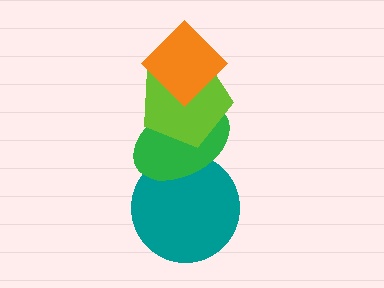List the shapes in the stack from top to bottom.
From top to bottom: the orange diamond, the lime pentagon, the green ellipse, the teal circle.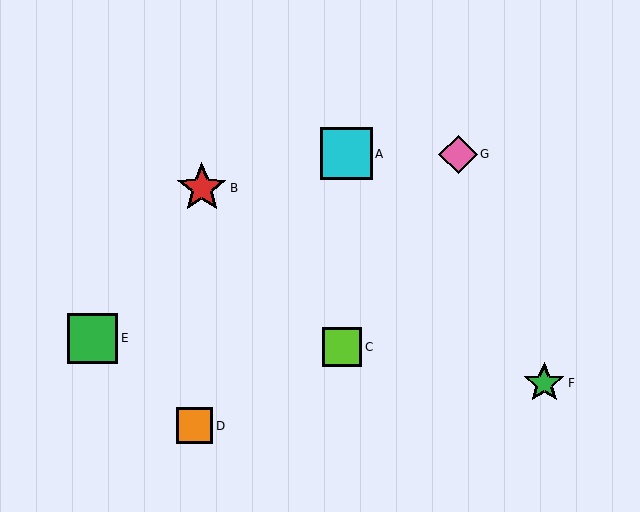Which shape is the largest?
The cyan square (labeled A) is the largest.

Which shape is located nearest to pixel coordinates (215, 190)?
The red star (labeled B) at (202, 188) is nearest to that location.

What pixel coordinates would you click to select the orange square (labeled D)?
Click at (195, 426) to select the orange square D.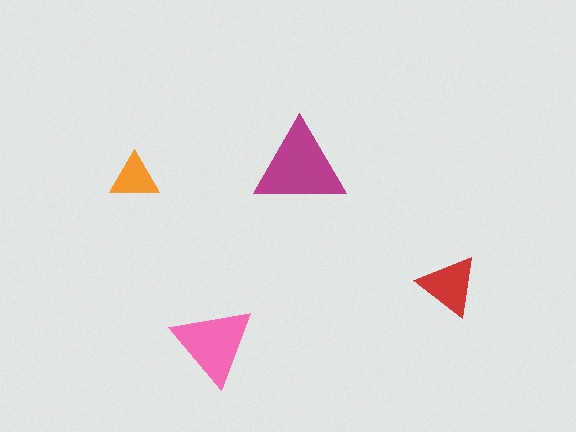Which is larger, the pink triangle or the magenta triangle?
The magenta one.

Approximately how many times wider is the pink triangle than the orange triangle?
About 1.5 times wider.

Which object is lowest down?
The pink triangle is bottommost.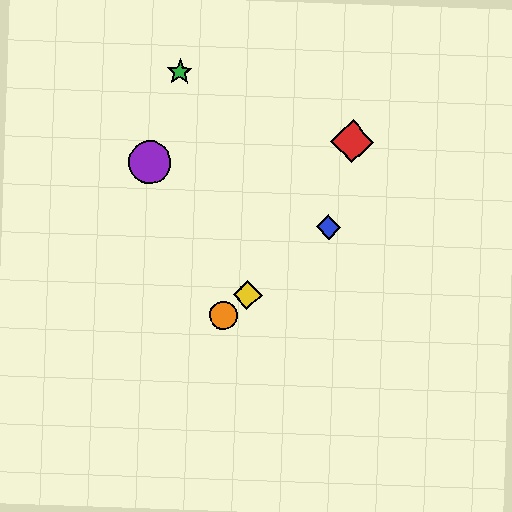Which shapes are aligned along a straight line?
The blue diamond, the yellow diamond, the orange circle are aligned along a straight line.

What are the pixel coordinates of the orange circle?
The orange circle is at (223, 315).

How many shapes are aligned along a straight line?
3 shapes (the blue diamond, the yellow diamond, the orange circle) are aligned along a straight line.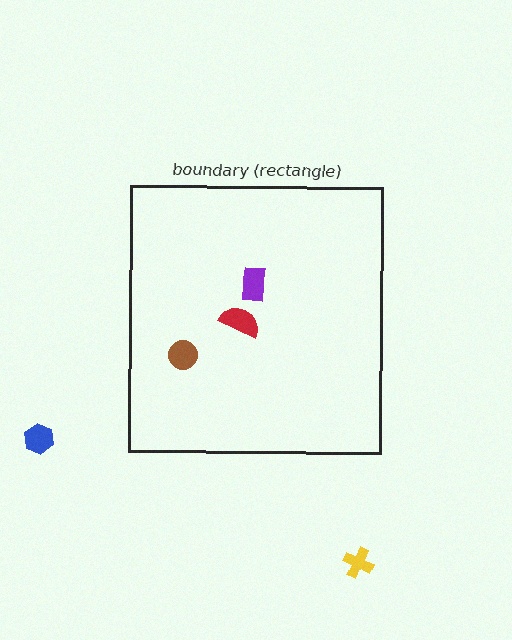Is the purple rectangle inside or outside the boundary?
Inside.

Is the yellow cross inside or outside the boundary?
Outside.